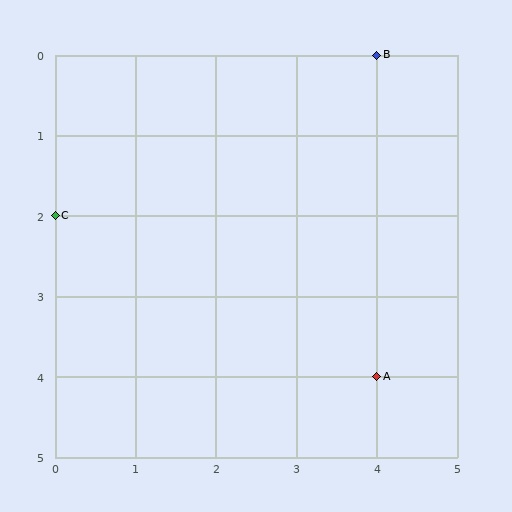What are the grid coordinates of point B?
Point B is at grid coordinates (4, 0).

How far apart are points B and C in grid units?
Points B and C are 4 columns and 2 rows apart (about 4.5 grid units diagonally).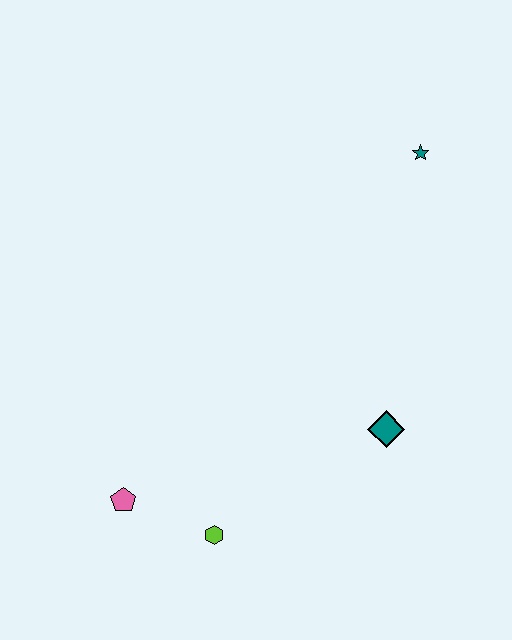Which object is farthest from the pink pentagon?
The teal star is farthest from the pink pentagon.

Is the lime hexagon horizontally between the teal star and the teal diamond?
No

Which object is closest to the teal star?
The teal diamond is closest to the teal star.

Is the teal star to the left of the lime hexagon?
No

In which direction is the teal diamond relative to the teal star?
The teal diamond is below the teal star.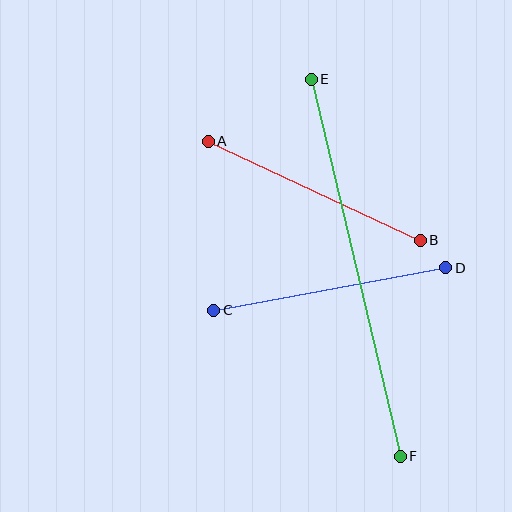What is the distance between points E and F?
The distance is approximately 388 pixels.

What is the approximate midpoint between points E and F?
The midpoint is at approximately (356, 268) pixels.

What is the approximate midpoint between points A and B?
The midpoint is at approximately (314, 191) pixels.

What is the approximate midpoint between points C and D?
The midpoint is at approximately (330, 289) pixels.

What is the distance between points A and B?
The distance is approximately 234 pixels.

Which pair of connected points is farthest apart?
Points E and F are farthest apart.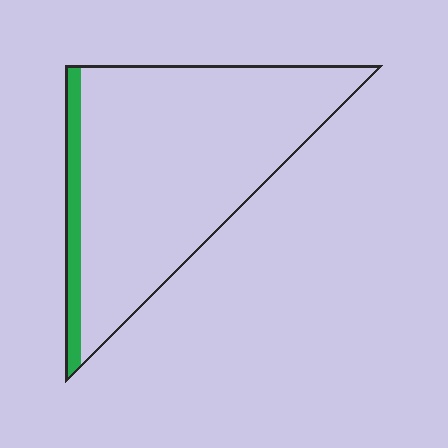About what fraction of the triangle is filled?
About one tenth (1/10).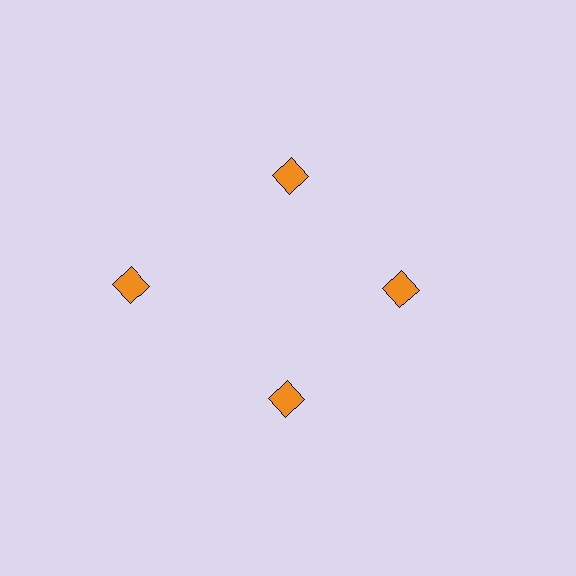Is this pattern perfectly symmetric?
No. The 4 orange diamonds are arranged in a ring, but one element near the 9 o'clock position is pushed outward from the center, breaking the 4-fold rotational symmetry.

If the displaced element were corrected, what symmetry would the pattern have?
It would have 4-fold rotational symmetry — the pattern would map onto itself every 90 degrees.